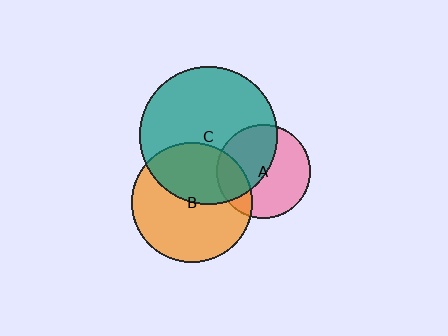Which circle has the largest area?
Circle C (teal).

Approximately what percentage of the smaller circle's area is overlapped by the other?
Approximately 50%.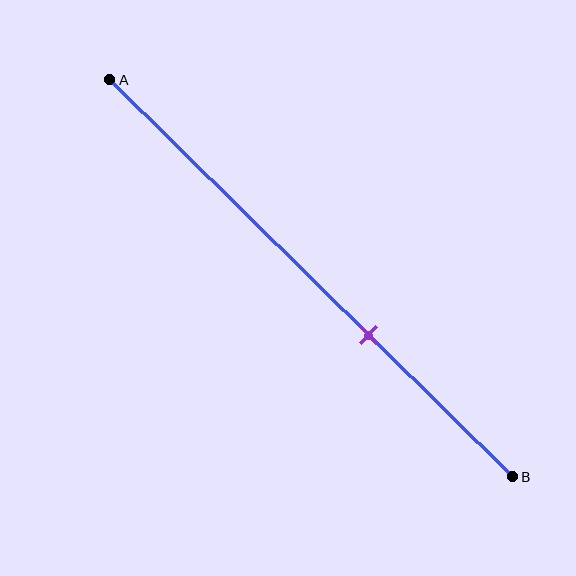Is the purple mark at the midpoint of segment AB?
No, the mark is at about 65% from A, not at the 50% midpoint.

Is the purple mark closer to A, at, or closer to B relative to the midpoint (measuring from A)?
The purple mark is closer to point B than the midpoint of segment AB.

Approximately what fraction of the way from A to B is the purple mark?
The purple mark is approximately 65% of the way from A to B.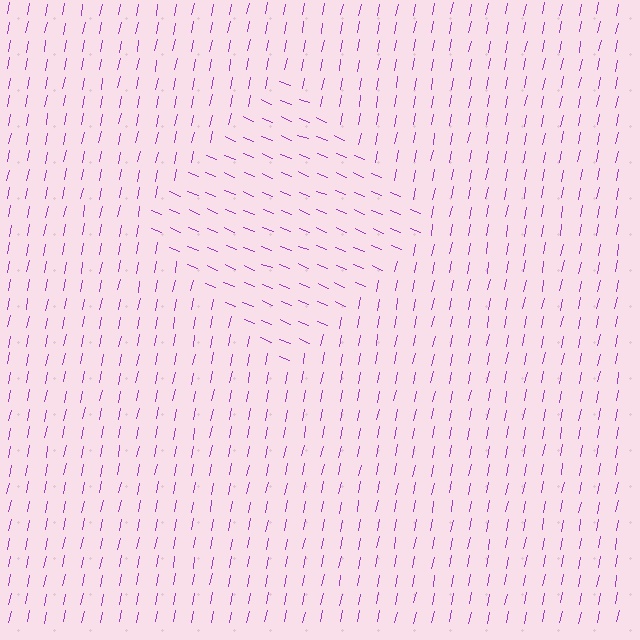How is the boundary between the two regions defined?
The boundary is defined purely by a change in line orientation (approximately 79 degrees difference). All lines are the same color and thickness.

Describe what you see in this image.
The image is filled with small purple line segments. A diamond region in the image has lines oriented differently from the surrounding lines, creating a visible texture boundary.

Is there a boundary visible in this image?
Yes, there is a texture boundary formed by a change in line orientation.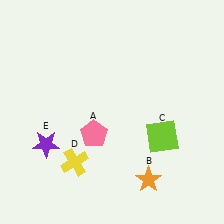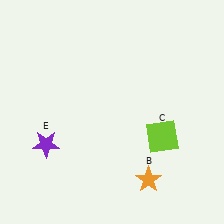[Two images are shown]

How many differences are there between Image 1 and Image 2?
There are 2 differences between the two images.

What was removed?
The yellow cross (D), the pink pentagon (A) were removed in Image 2.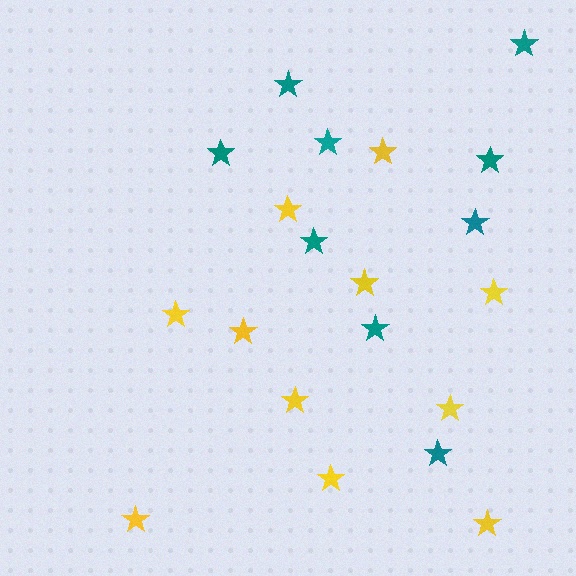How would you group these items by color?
There are 2 groups: one group of yellow stars (11) and one group of teal stars (9).